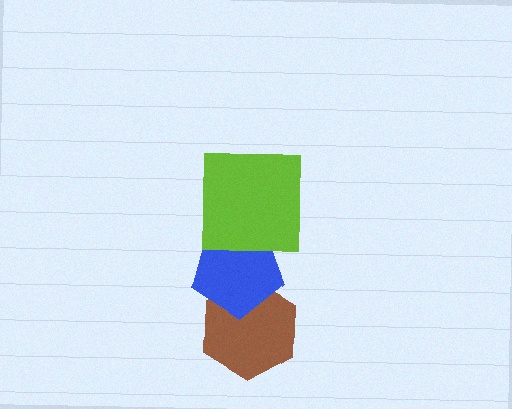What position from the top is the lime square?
The lime square is 1st from the top.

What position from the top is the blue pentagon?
The blue pentagon is 2nd from the top.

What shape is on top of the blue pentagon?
The lime square is on top of the blue pentagon.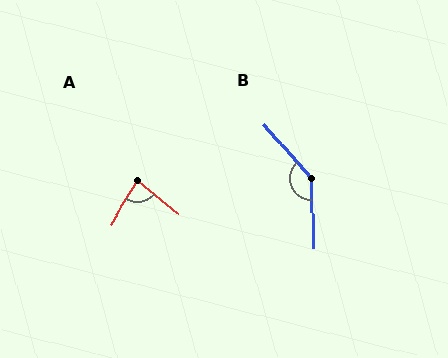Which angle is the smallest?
A, at approximately 82 degrees.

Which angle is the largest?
B, at approximately 141 degrees.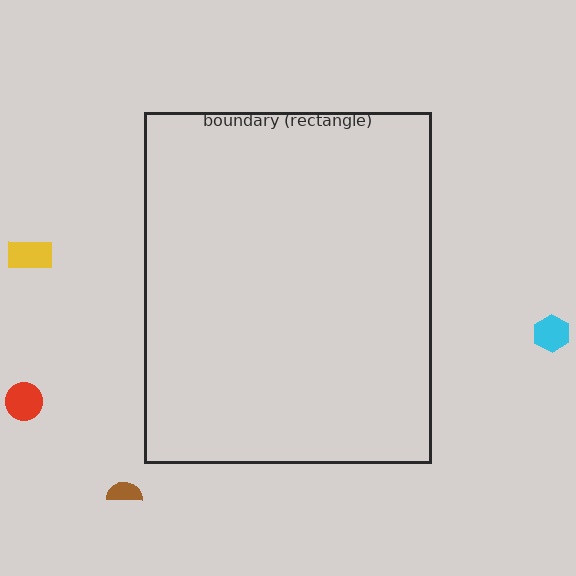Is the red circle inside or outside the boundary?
Outside.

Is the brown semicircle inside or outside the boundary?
Outside.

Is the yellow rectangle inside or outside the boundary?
Outside.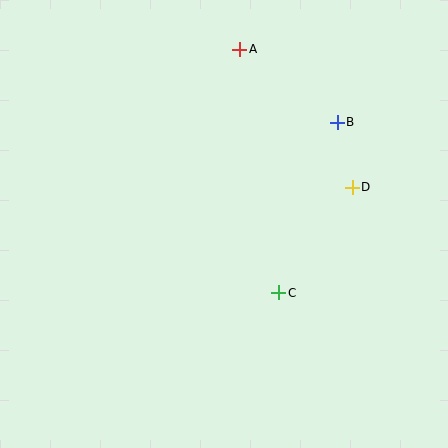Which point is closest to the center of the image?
Point C at (279, 293) is closest to the center.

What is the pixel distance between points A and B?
The distance between A and B is 122 pixels.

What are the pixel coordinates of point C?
Point C is at (279, 293).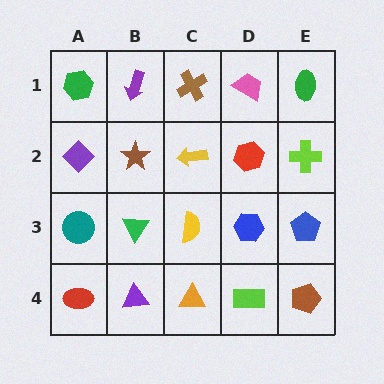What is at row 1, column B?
A purple arrow.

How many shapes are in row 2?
5 shapes.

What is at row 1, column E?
A green ellipse.